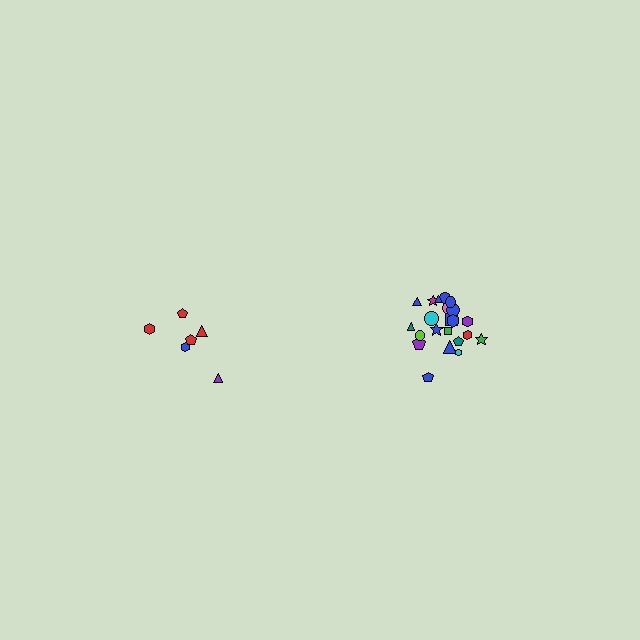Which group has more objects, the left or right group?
The right group.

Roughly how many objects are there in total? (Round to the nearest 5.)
Roughly 30 objects in total.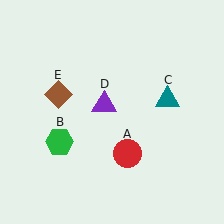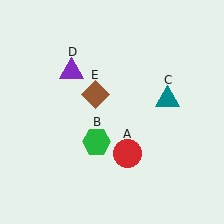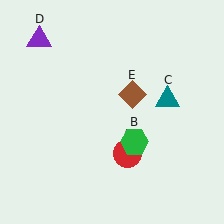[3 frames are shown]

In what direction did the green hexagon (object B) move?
The green hexagon (object B) moved right.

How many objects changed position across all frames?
3 objects changed position: green hexagon (object B), purple triangle (object D), brown diamond (object E).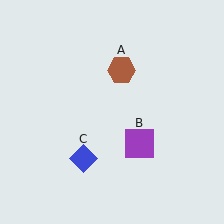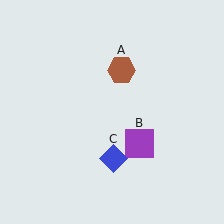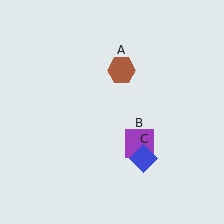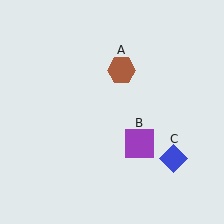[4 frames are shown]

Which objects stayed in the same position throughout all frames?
Brown hexagon (object A) and purple square (object B) remained stationary.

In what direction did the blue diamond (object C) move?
The blue diamond (object C) moved right.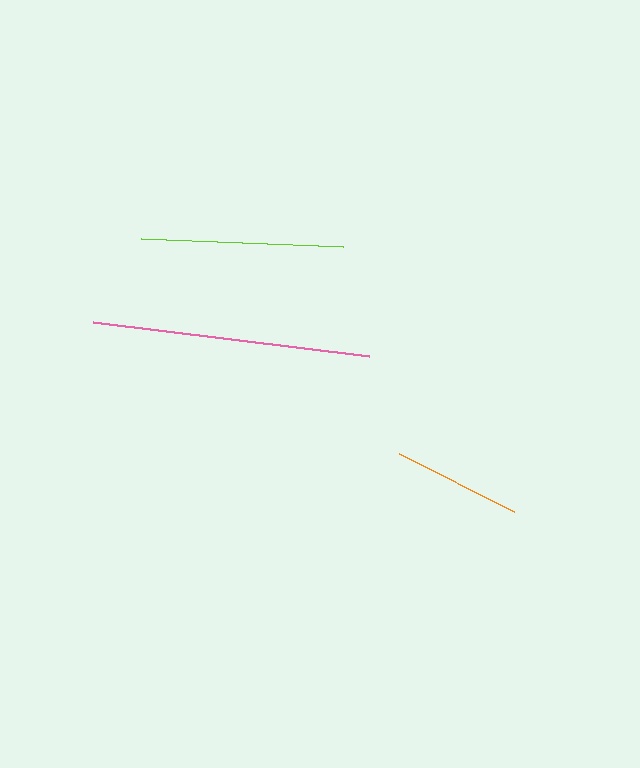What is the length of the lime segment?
The lime segment is approximately 203 pixels long.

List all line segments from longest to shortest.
From longest to shortest: pink, lime, orange.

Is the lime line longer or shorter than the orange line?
The lime line is longer than the orange line.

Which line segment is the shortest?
The orange line is the shortest at approximately 129 pixels.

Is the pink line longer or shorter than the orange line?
The pink line is longer than the orange line.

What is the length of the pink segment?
The pink segment is approximately 278 pixels long.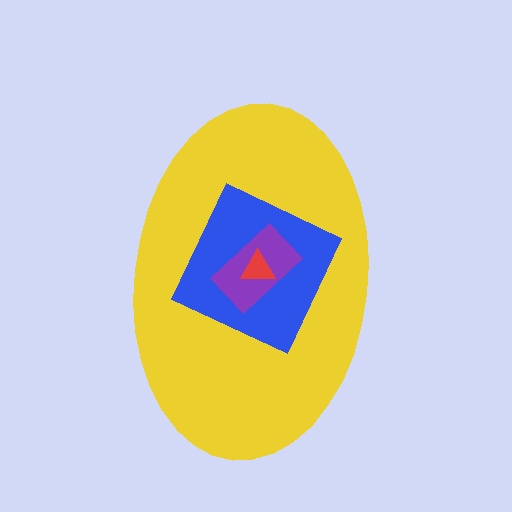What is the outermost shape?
The yellow ellipse.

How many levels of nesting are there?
4.